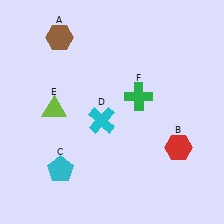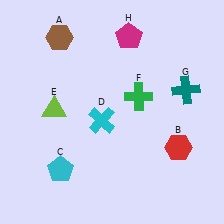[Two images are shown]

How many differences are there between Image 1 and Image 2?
There are 2 differences between the two images.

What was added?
A teal cross (G), a magenta pentagon (H) were added in Image 2.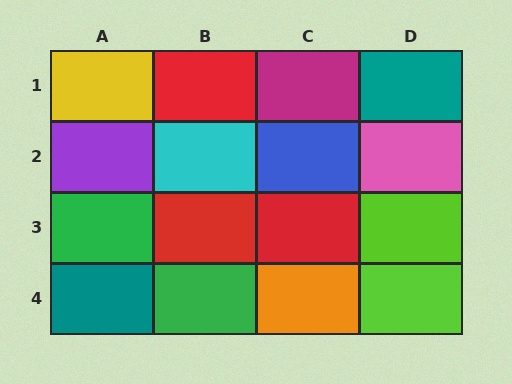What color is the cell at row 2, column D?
Pink.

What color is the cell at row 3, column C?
Red.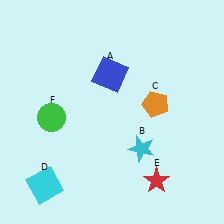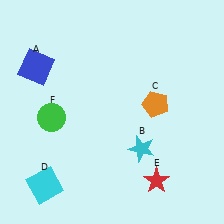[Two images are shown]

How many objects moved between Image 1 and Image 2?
1 object moved between the two images.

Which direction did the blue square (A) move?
The blue square (A) moved left.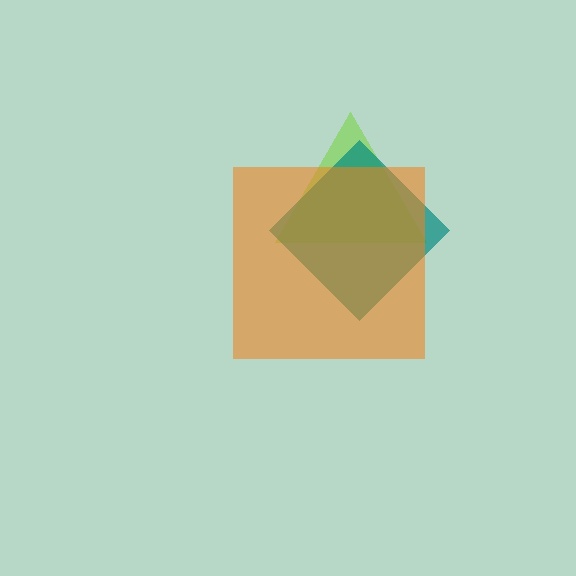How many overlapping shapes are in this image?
There are 3 overlapping shapes in the image.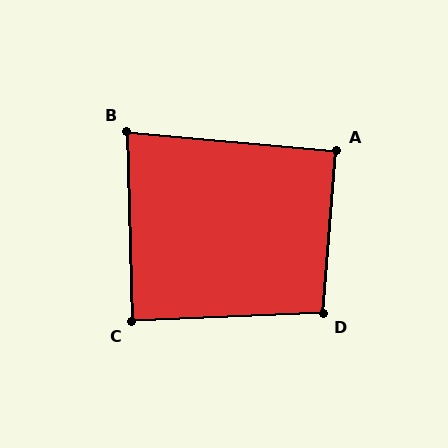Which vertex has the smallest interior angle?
B, at approximately 83 degrees.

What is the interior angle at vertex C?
Approximately 89 degrees (approximately right).